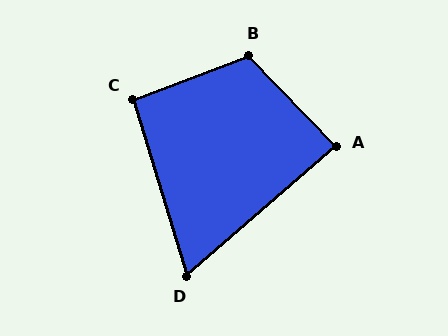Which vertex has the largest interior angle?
B, at approximately 114 degrees.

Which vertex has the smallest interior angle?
D, at approximately 66 degrees.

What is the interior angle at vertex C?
Approximately 94 degrees (approximately right).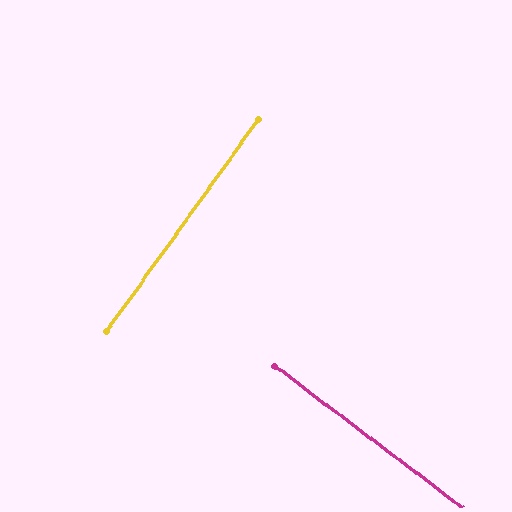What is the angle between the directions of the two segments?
Approximately 89 degrees.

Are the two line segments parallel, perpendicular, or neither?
Perpendicular — they meet at approximately 89°.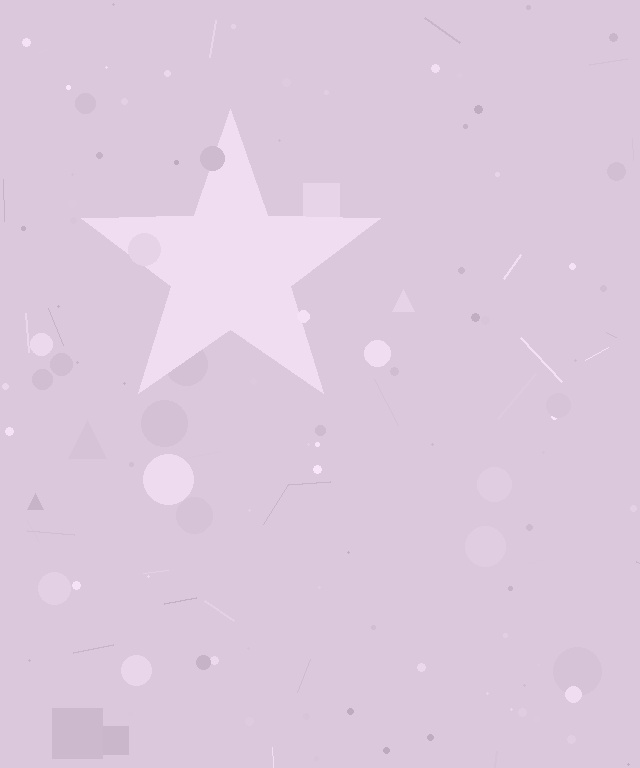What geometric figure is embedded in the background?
A star is embedded in the background.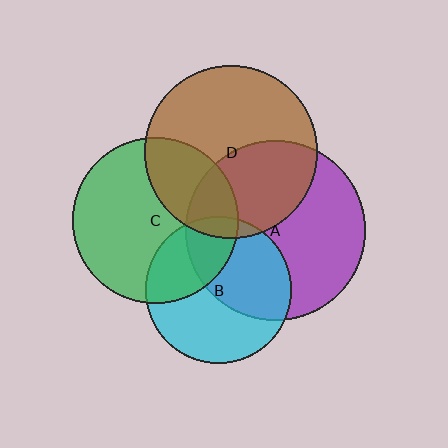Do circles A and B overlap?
Yes.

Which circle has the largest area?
Circle A (purple).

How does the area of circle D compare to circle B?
Approximately 1.4 times.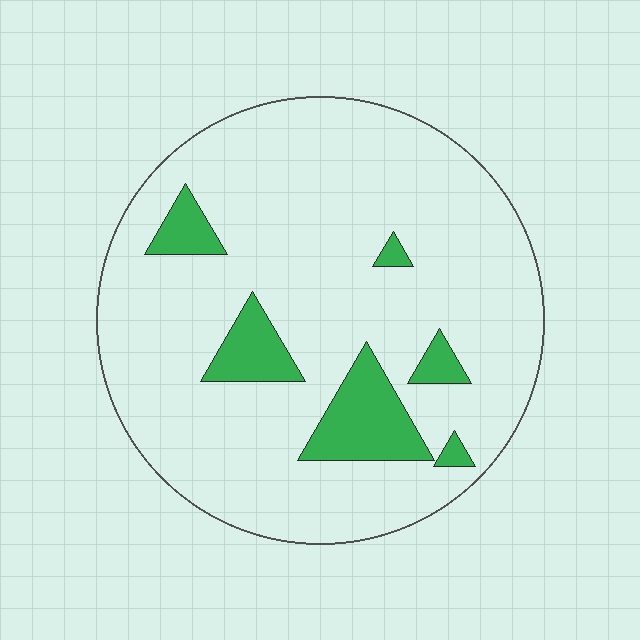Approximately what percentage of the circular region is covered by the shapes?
Approximately 10%.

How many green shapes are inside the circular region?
6.